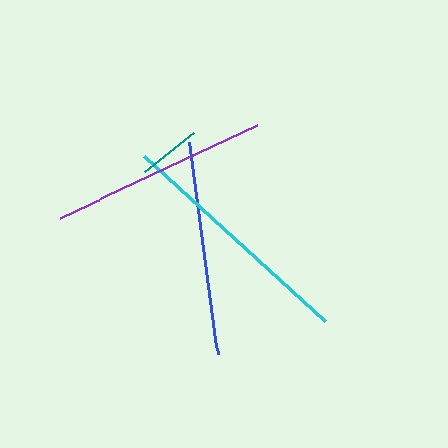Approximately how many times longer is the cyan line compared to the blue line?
The cyan line is approximately 1.1 times the length of the blue line.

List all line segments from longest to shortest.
From longest to shortest: cyan, purple, blue, teal.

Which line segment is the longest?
The cyan line is the longest at approximately 245 pixels.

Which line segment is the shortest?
The teal line is the shortest at approximately 63 pixels.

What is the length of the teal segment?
The teal segment is approximately 63 pixels long.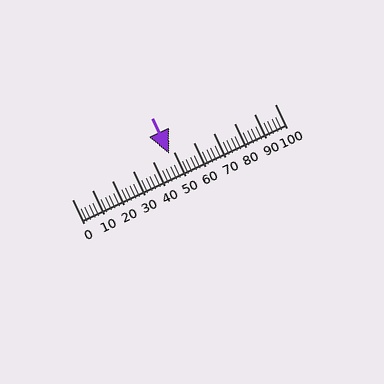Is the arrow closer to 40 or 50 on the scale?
The arrow is closer to 50.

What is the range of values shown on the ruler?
The ruler shows values from 0 to 100.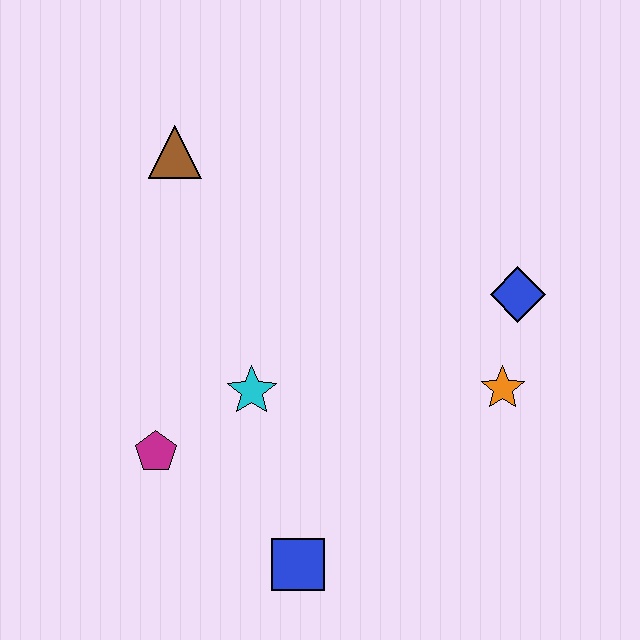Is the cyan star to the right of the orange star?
No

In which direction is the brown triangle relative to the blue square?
The brown triangle is above the blue square.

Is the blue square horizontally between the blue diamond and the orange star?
No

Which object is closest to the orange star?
The blue diamond is closest to the orange star.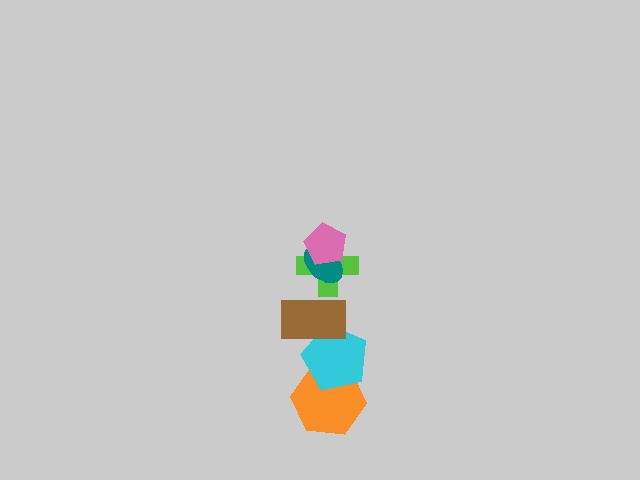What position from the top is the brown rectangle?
The brown rectangle is 4th from the top.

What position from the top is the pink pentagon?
The pink pentagon is 1st from the top.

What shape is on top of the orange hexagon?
The cyan pentagon is on top of the orange hexagon.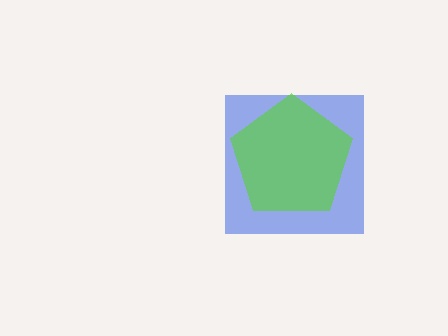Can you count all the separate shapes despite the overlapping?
Yes, there are 2 separate shapes.